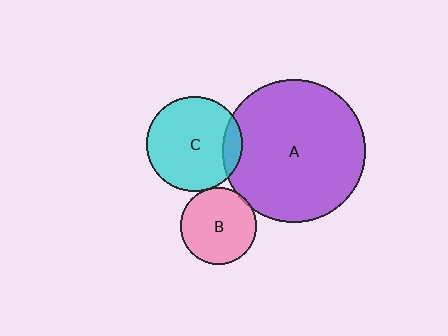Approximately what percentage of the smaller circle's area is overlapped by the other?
Approximately 10%.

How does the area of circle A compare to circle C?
Approximately 2.2 times.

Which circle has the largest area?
Circle A (purple).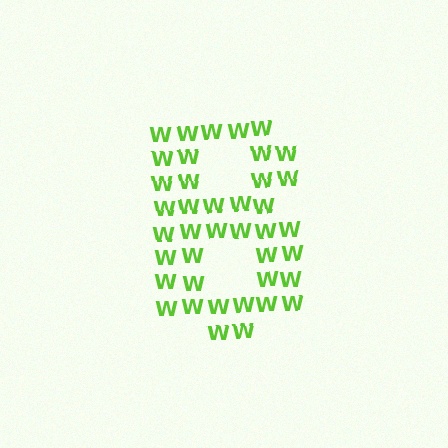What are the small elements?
The small elements are letter W's.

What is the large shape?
The large shape is the digit 8.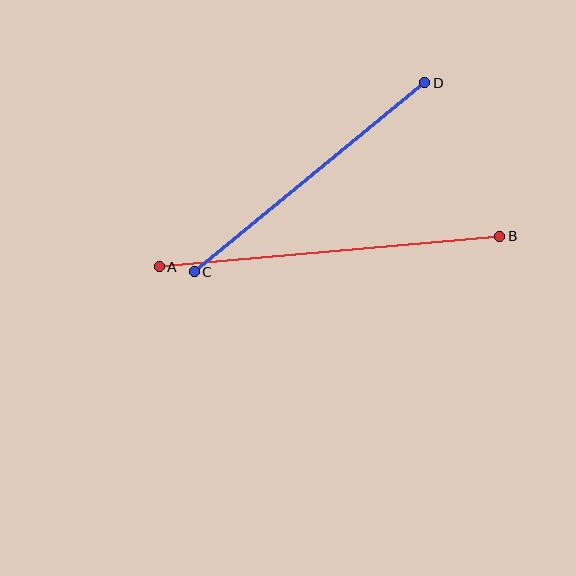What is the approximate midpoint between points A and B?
The midpoint is at approximately (329, 252) pixels.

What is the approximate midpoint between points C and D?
The midpoint is at approximately (310, 177) pixels.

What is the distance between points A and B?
The distance is approximately 342 pixels.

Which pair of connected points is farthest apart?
Points A and B are farthest apart.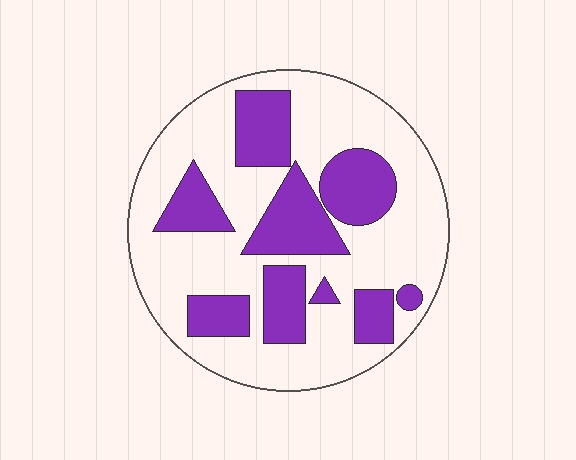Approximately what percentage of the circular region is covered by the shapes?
Approximately 35%.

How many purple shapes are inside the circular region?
9.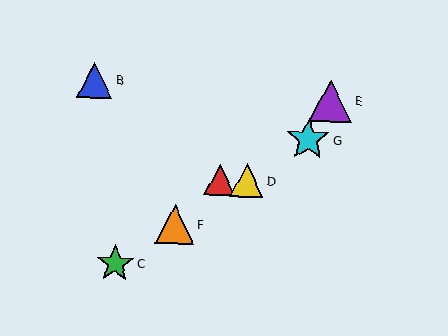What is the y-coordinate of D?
Object D is at y≈181.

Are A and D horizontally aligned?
Yes, both are at y≈180.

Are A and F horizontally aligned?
No, A is at y≈180 and F is at y≈225.